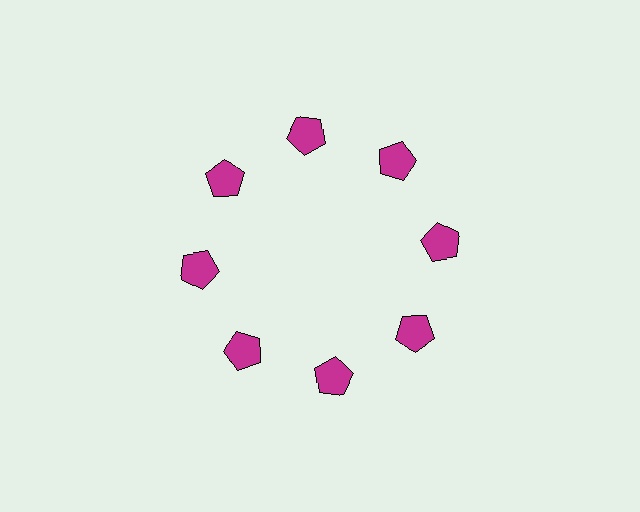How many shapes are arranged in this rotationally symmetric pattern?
There are 8 shapes, arranged in 8 groups of 1.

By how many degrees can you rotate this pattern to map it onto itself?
The pattern maps onto itself every 45 degrees of rotation.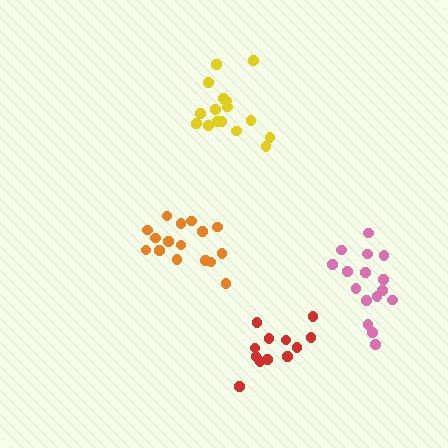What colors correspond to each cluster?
The clusters are colored: red, pink, yellow, orange.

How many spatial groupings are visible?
There are 4 spatial groupings.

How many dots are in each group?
Group 1: 12 dots, Group 2: 16 dots, Group 3: 16 dots, Group 4: 16 dots (60 total).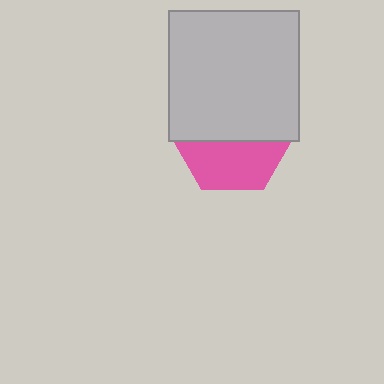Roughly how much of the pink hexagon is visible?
A small part of it is visible (roughly 43%).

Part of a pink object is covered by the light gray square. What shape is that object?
It is a hexagon.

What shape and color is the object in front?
The object in front is a light gray square.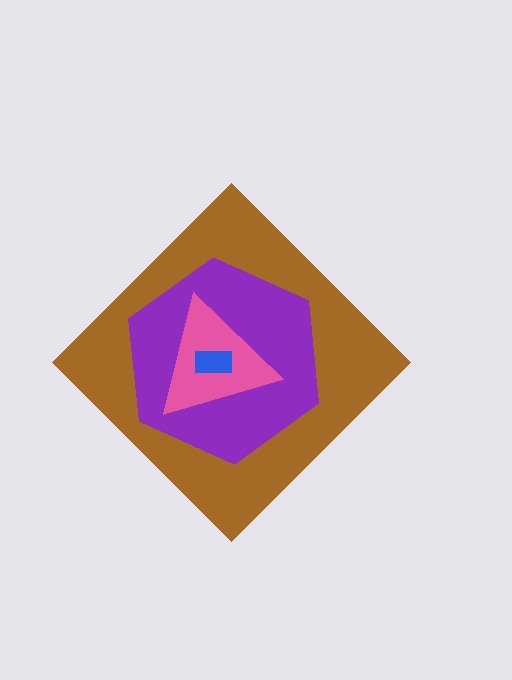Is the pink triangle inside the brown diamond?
Yes.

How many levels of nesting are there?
4.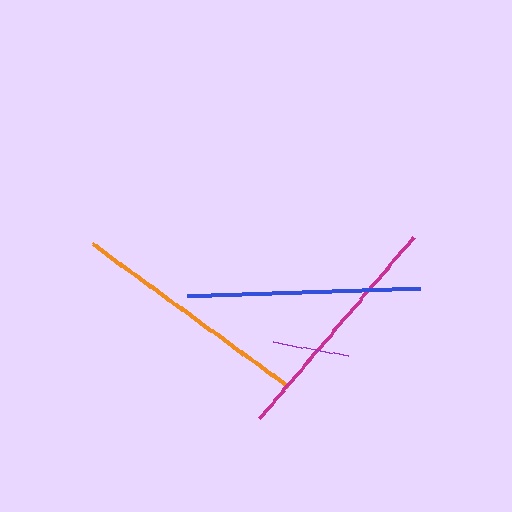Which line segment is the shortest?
The purple line is the shortest at approximately 77 pixels.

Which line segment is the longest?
The orange line is the longest at approximately 242 pixels.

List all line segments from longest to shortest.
From longest to shortest: orange, magenta, blue, purple.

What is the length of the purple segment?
The purple segment is approximately 77 pixels long.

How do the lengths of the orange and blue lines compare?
The orange and blue lines are approximately the same length.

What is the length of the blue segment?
The blue segment is approximately 233 pixels long.